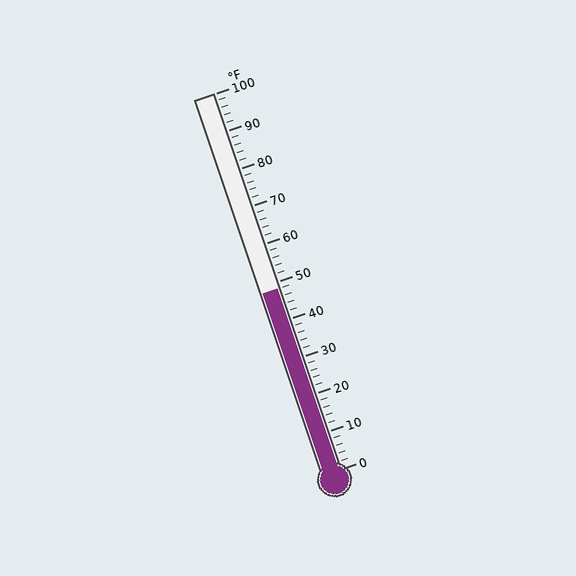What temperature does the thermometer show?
The thermometer shows approximately 48°F.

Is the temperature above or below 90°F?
The temperature is below 90°F.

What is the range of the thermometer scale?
The thermometer scale ranges from 0°F to 100°F.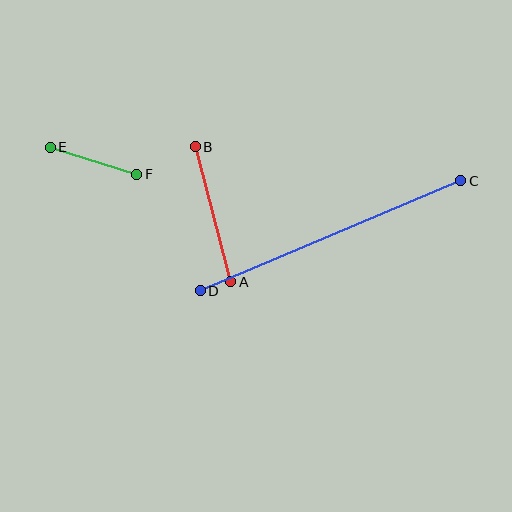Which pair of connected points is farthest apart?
Points C and D are farthest apart.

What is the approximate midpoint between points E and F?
The midpoint is at approximately (93, 161) pixels.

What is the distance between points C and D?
The distance is approximately 283 pixels.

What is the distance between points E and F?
The distance is approximately 91 pixels.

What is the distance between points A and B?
The distance is approximately 140 pixels.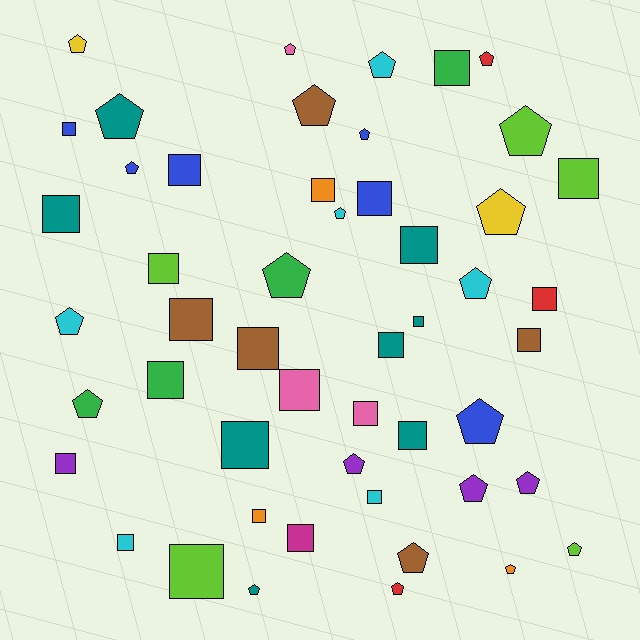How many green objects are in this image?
There are 4 green objects.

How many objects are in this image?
There are 50 objects.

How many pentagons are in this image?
There are 24 pentagons.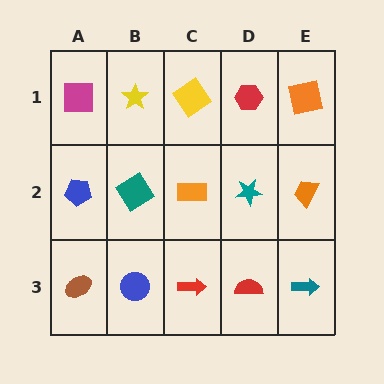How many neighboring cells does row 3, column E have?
2.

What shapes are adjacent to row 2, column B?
A yellow star (row 1, column B), a blue circle (row 3, column B), a blue pentagon (row 2, column A), an orange rectangle (row 2, column C).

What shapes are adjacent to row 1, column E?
An orange trapezoid (row 2, column E), a red hexagon (row 1, column D).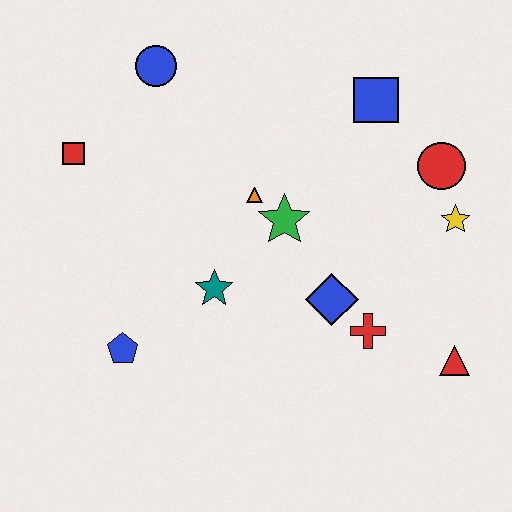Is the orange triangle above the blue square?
No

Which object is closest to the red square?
The blue circle is closest to the red square.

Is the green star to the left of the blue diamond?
Yes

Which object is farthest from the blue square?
The blue pentagon is farthest from the blue square.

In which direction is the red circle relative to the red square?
The red circle is to the right of the red square.